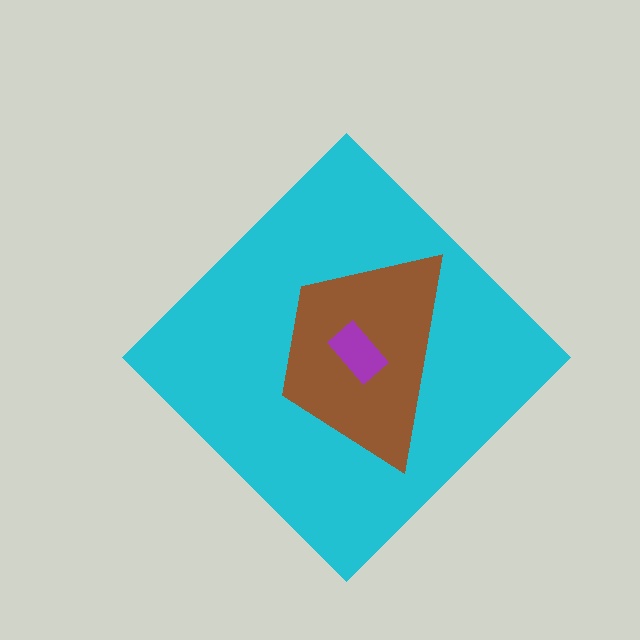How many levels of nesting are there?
3.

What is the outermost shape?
The cyan diamond.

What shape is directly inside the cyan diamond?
The brown trapezoid.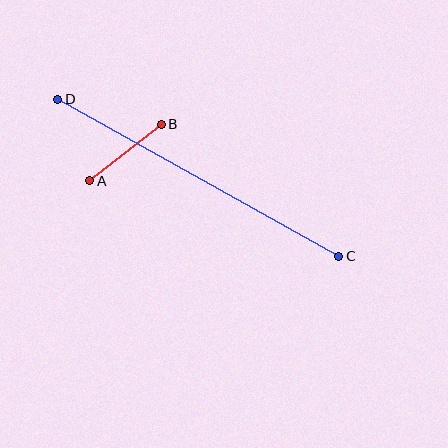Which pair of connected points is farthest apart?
Points C and D are farthest apart.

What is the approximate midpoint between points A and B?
The midpoint is at approximately (125, 152) pixels.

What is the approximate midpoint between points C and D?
The midpoint is at approximately (198, 178) pixels.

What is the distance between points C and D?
The distance is approximately 322 pixels.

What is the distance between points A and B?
The distance is approximately 91 pixels.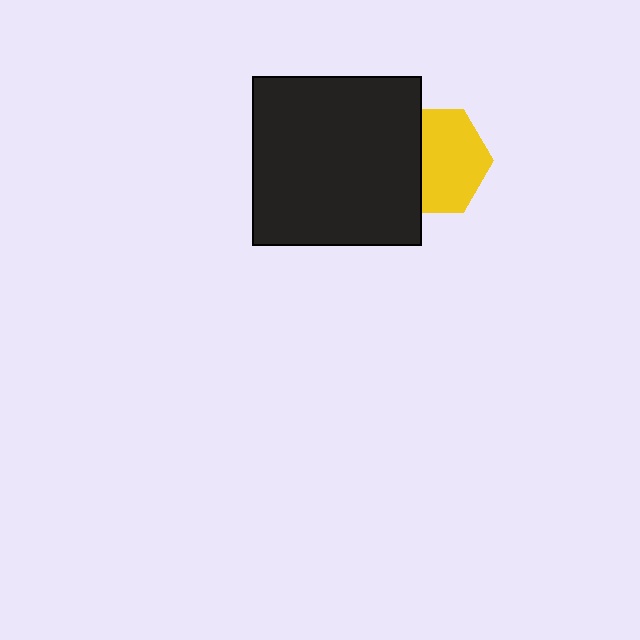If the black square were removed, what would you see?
You would see the complete yellow hexagon.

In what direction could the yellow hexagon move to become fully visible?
The yellow hexagon could move right. That would shift it out from behind the black square entirely.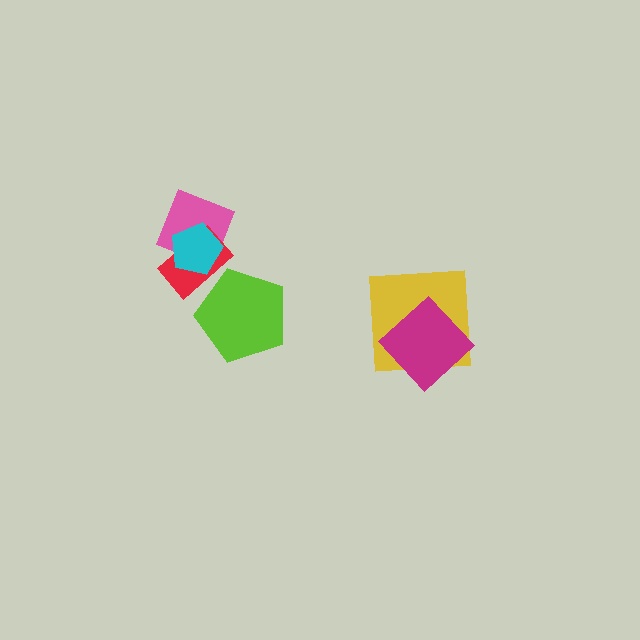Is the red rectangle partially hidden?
Yes, it is partially covered by another shape.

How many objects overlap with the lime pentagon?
1 object overlaps with the lime pentagon.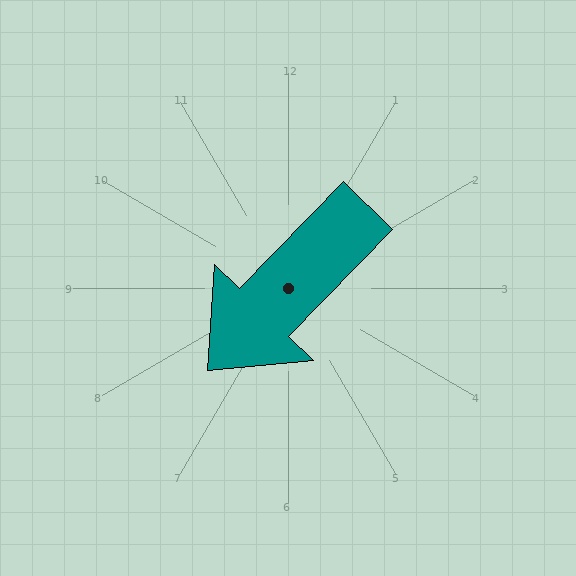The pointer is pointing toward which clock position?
Roughly 7 o'clock.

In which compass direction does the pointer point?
Southwest.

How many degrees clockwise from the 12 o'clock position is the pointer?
Approximately 224 degrees.